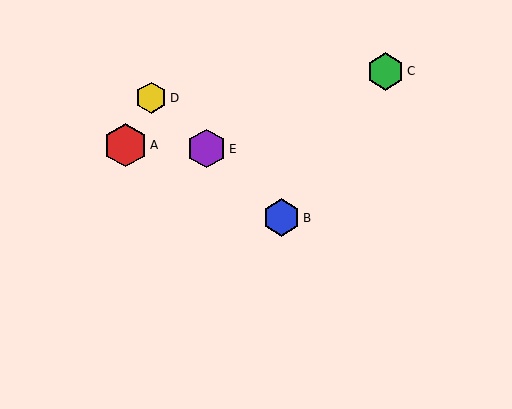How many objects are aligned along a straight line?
3 objects (B, D, E) are aligned along a straight line.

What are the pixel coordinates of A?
Object A is at (126, 145).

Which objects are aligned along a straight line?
Objects B, D, E are aligned along a straight line.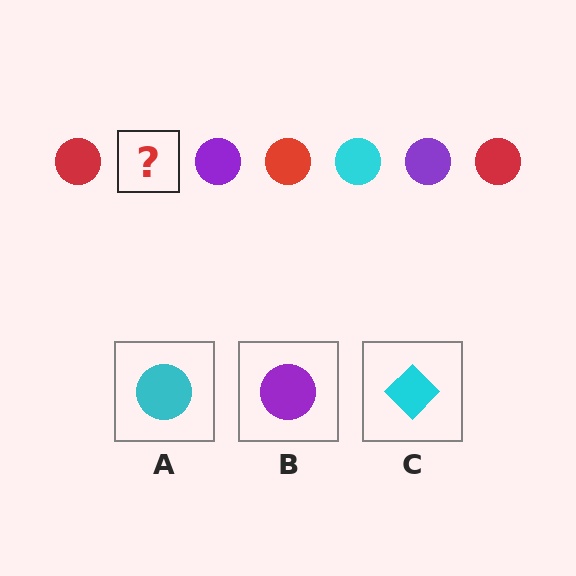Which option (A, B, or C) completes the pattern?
A.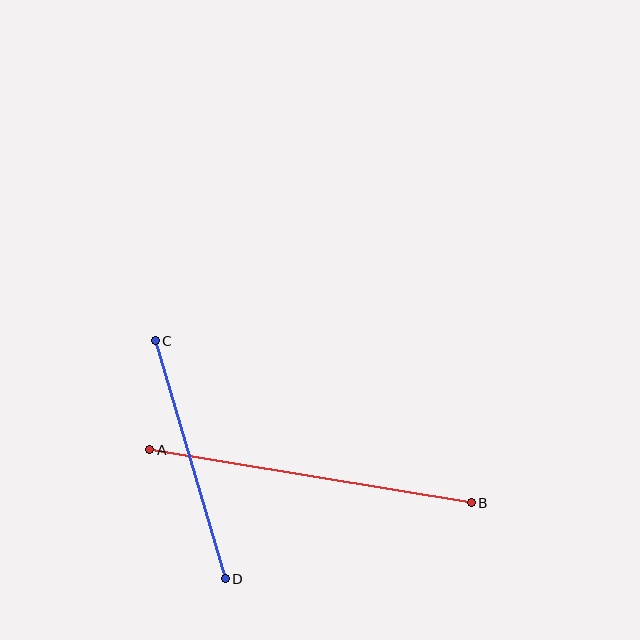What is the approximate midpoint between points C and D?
The midpoint is at approximately (190, 460) pixels.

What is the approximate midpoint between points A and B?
The midpoint is at approximately (311, 476) pixels.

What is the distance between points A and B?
The distance is approximately 325 pixels.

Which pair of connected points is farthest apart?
Points A and B are farthest apart.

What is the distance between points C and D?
The distance is approximately 248 pixels.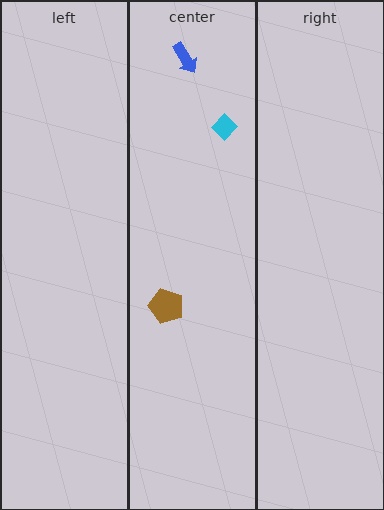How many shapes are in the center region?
3.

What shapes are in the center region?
The blue arrow, the cyan diamond, the brown pentagon.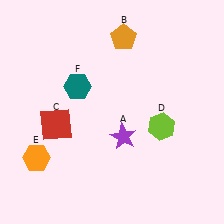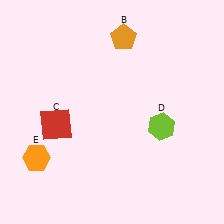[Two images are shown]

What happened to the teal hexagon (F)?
The teal hexagon (F) was removed in Image 2. It was in the top-left area of Image 1.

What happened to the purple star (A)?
The purple star (A) was removed in Image 2. It was in the bottom-right area of Image 1.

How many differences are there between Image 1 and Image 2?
There are 2 differences between the two images.